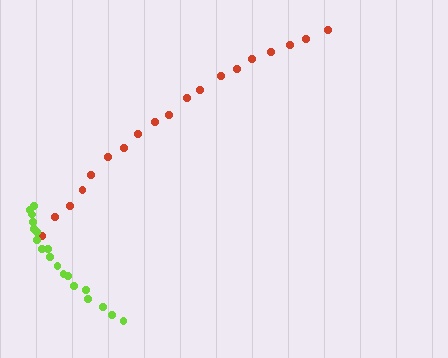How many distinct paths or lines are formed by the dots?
There are 2 distinct paths.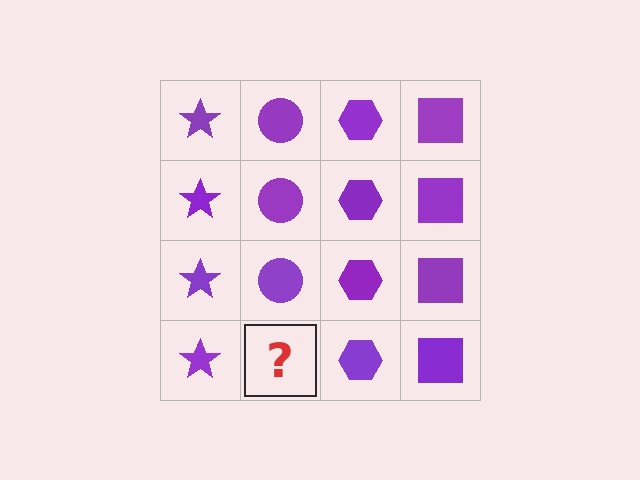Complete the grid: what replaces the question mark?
The question mark should be replaced with a purple circle.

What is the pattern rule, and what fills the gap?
The rule is that each column has a consistent shape. The gap should be filled with a purple circle.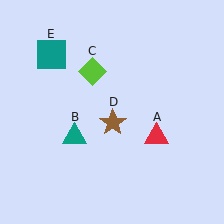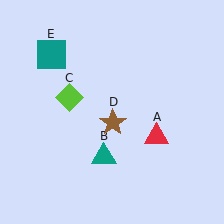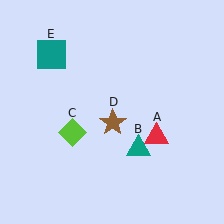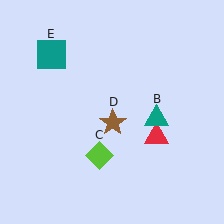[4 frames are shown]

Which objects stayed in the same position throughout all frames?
Red triangle (object A) and brown star (object D) and teal square (object E) remained stationary.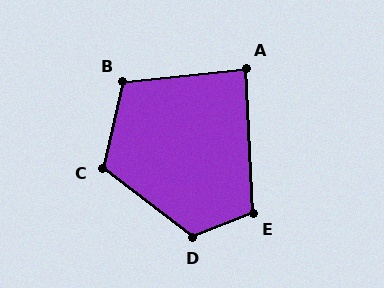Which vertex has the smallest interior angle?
A, at approximately 87 degrees.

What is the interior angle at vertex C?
Approximately 114 degrees (obtuse).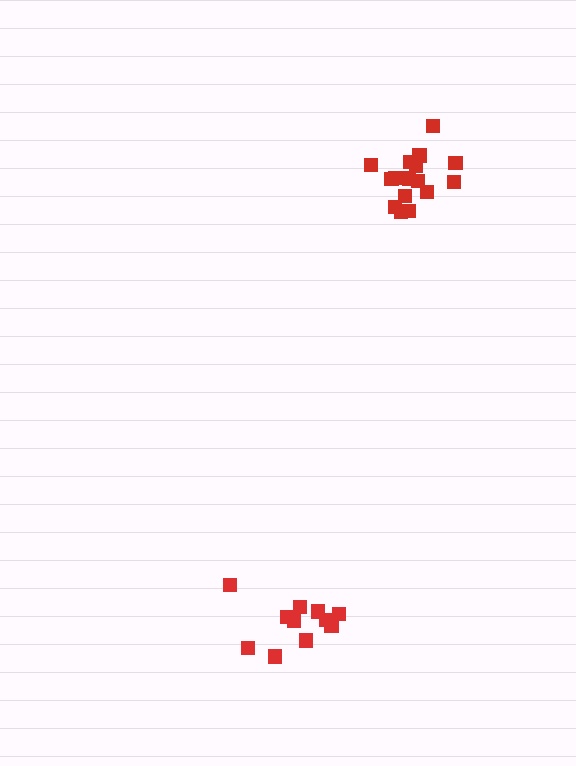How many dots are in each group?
Group 1: 17 dots, Group 2: 11 dots (28 total).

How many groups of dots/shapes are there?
There are 2 groups.